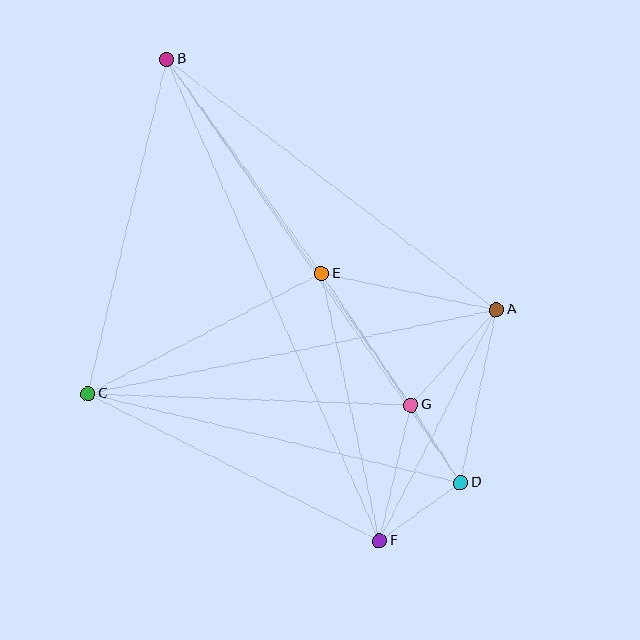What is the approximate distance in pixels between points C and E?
The distance between C and E is approximately 262 pixels.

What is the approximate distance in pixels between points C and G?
The distance between C and G is approximately 323 pixels.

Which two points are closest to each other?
Points D and G are closest to each other.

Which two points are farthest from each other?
Points B and F are farthest from each other.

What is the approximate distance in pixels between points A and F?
The distance between A and F is approximately 259 pixels.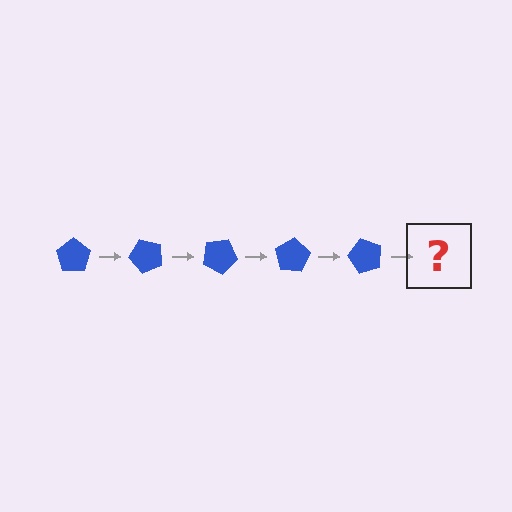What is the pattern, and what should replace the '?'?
The pattern is that the pentagon rotates 50 degrees each step. The '?' should be a blue pentagon rotated 250 degrees.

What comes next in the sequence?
The next element should be a blue pentagon rotated 250 degrees.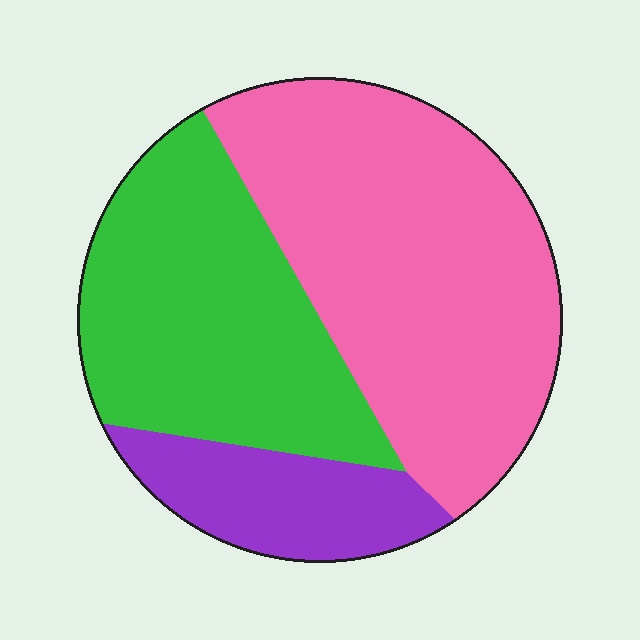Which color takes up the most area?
Pink, at roughly 50%.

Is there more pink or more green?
Pink.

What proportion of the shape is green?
Green takes up about one third (1/3) of the shape.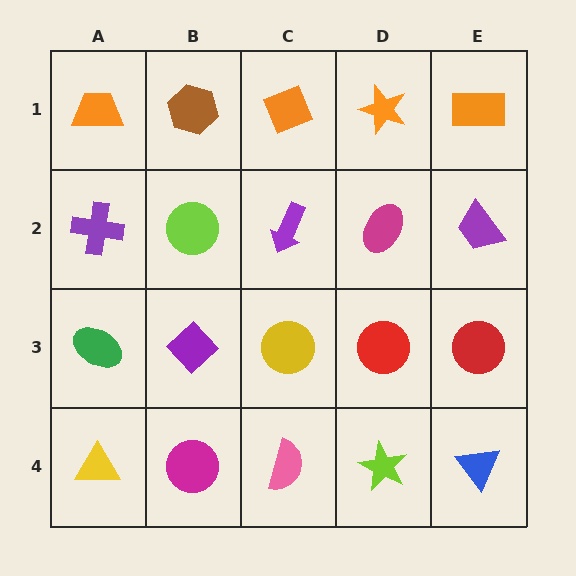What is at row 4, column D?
A lime star.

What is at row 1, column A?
An orange trapezoid.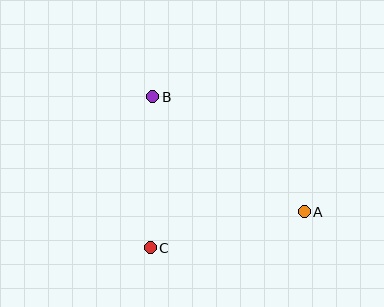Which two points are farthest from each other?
Points A and B are farthest from each other.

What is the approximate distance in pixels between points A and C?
The distance between A and C is approximately 158 pixels.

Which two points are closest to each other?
Points B and C are closest to each other.